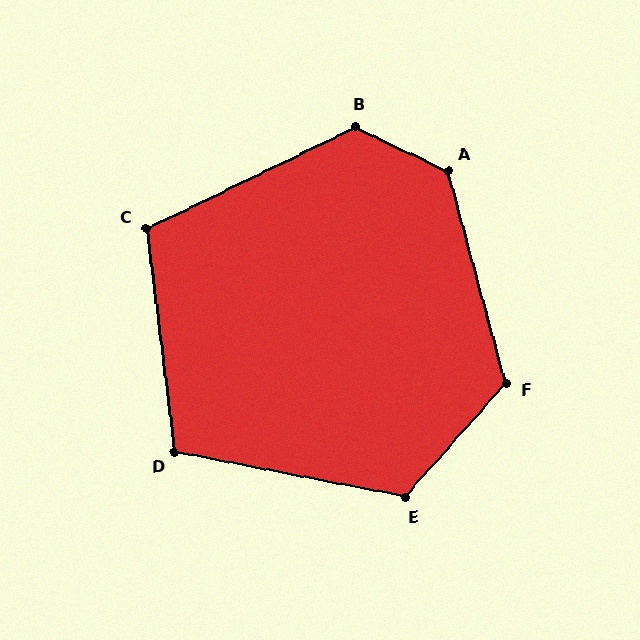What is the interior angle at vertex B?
Approximately 128 degrees (obtuse).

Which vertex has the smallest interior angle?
D, at approximately 108 degrees.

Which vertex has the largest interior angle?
A, at approximately 131 degrees.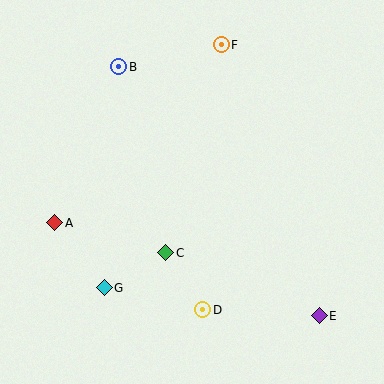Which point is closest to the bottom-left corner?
Point G is closest to the bottom-left corner.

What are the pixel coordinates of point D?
Point D is at (203, 310).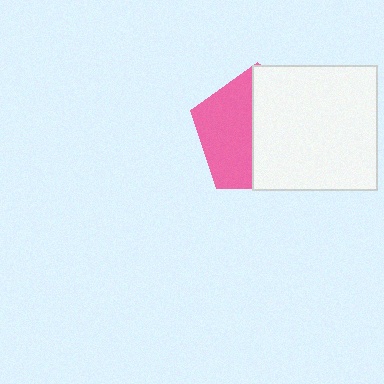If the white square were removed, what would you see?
You would see the complete pink pentagon.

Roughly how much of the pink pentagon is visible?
A small part of it is visible (roughly 44%).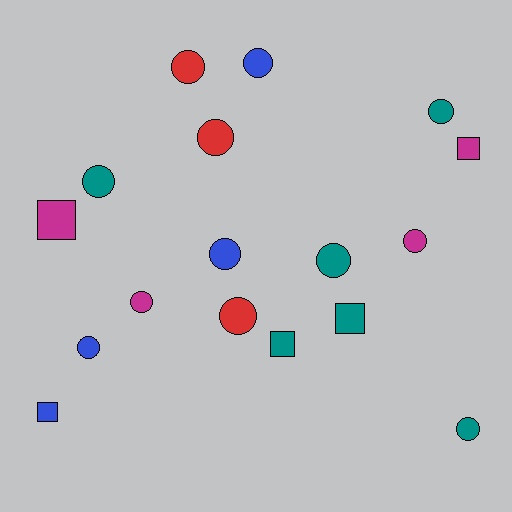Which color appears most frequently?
Teal, with 6 objects.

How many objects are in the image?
There are 17 objects.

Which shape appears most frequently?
Circle, with 12 objects.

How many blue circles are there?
There are 3 blue circles.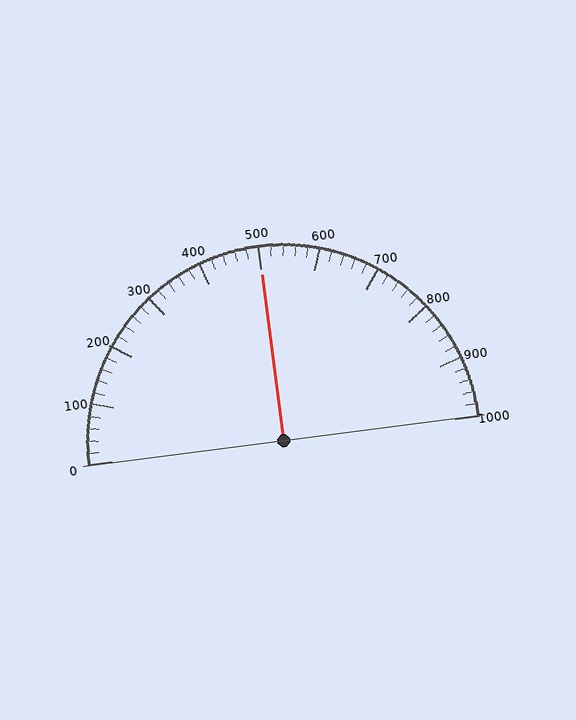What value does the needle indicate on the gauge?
The needle indicates approximately 500.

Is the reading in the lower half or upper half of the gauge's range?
The reading is in the upper half of the range (0 to 1000).